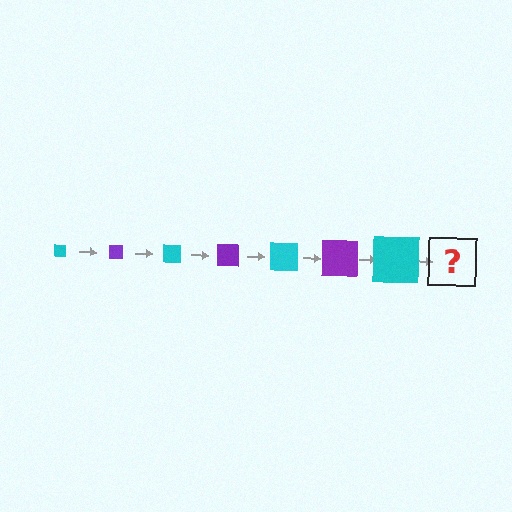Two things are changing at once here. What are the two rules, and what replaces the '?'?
The two rules are that the square grows larger each step and the color cycles through cyan and purple. The '?' should be a purple square, larger than the previous one.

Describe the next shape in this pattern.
It should be a purple square, larger than the previous one.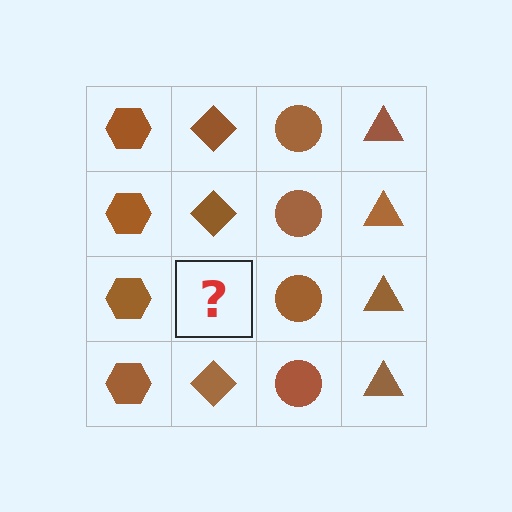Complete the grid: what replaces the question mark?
The question mark should be replaced with a brown diamond.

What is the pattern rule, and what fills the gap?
The rule is that each column has a consistent shape. The gap should be filled with a brown diamond.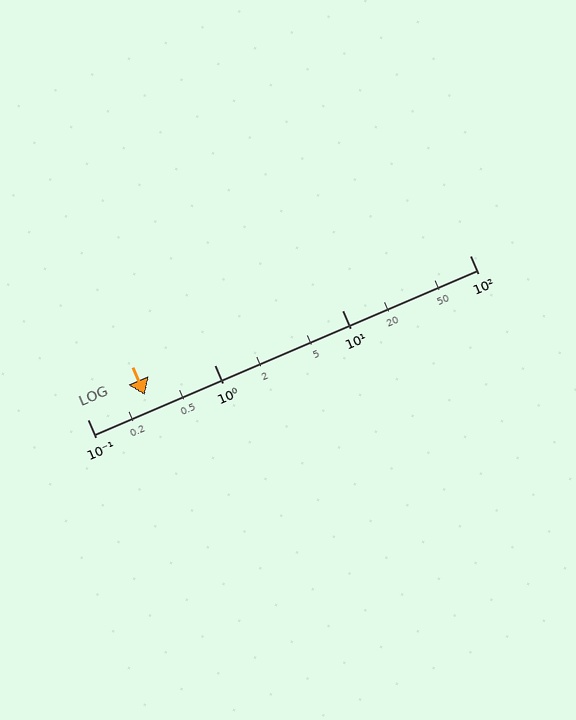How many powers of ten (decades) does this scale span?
The scale spans 3 decades, from 0.1 to 100.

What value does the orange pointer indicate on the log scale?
The pointer indicates approximately 0.28.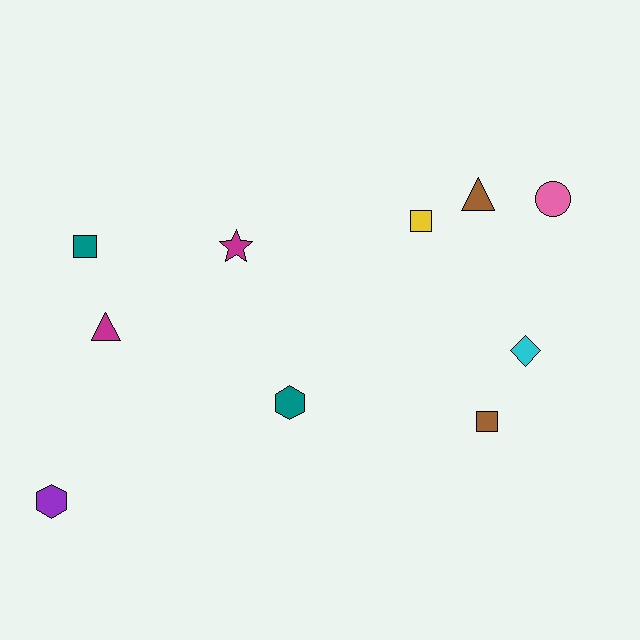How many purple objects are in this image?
There is 1 purple object.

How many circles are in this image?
There is 1 circle.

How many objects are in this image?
There are 10 objects.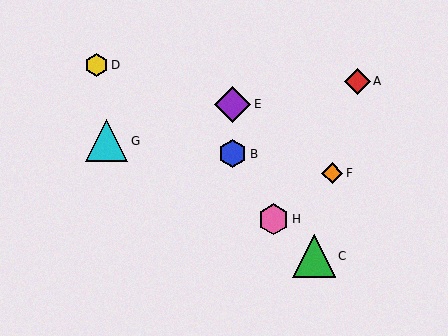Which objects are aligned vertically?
Objects B, E are aligned vertically.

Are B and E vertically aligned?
Yes, both are at x≈233.